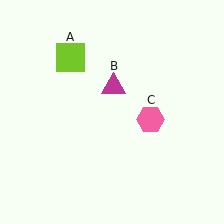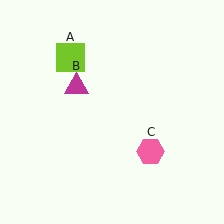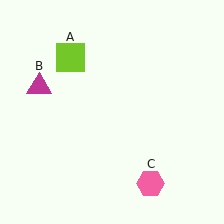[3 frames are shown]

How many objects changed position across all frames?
2 objects changed position: magenta triangle (object B), pink hexagon (object C).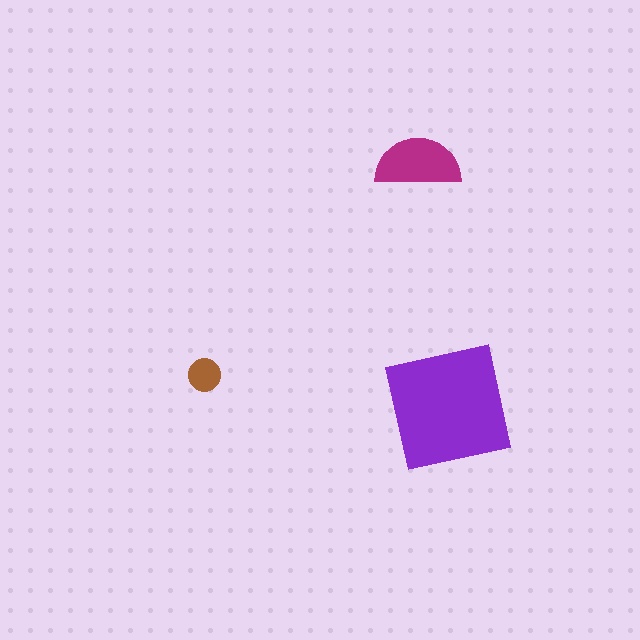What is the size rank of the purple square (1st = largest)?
1st.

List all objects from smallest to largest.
The brown circle, the magenta semicircle, the purple square.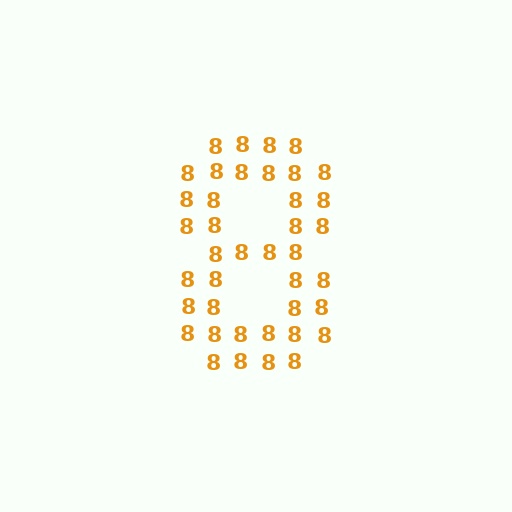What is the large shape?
The large shape is the digit 8.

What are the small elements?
The small elements are digit 8's.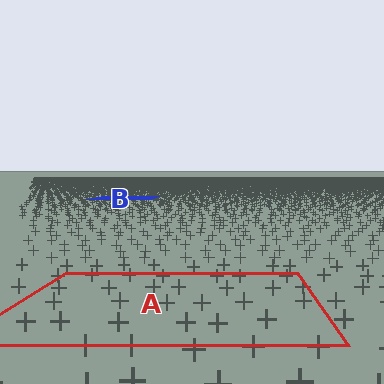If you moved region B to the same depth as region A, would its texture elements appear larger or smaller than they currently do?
They would appear larger. At a closer depth, the same texture elements are projected at a bigger on-screen size.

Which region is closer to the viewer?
Region A is closer. The texture elements there are larger and more spread out.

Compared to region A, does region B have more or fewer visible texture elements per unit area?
Region B has more texture elements per unit area — they are packed more densely because it is farther away.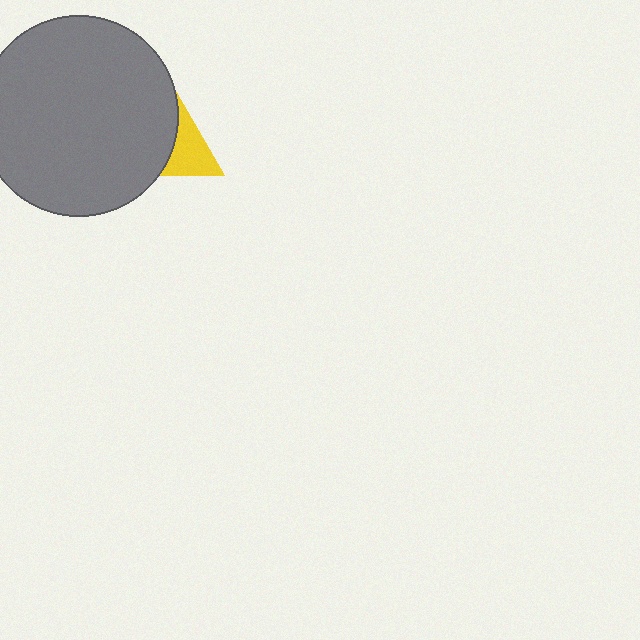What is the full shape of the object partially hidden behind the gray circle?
The partially hidden object is a yellow triangle.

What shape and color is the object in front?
The object in front is a gray circle.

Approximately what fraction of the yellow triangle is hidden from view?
Roughly 68% of the yellow triangle is hidden behind the gray circle.